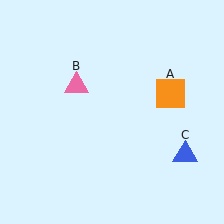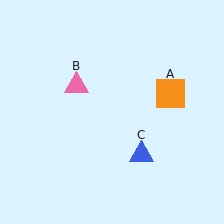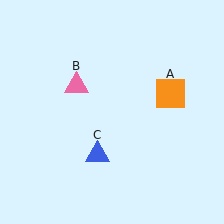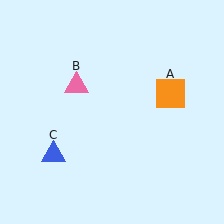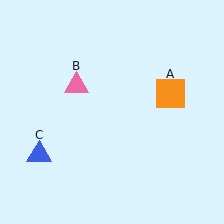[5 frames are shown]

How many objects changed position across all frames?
1 object changed position: blue triangle (object C).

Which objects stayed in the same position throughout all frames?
Orange square (object A) and pink triangle (object B) remained stationary.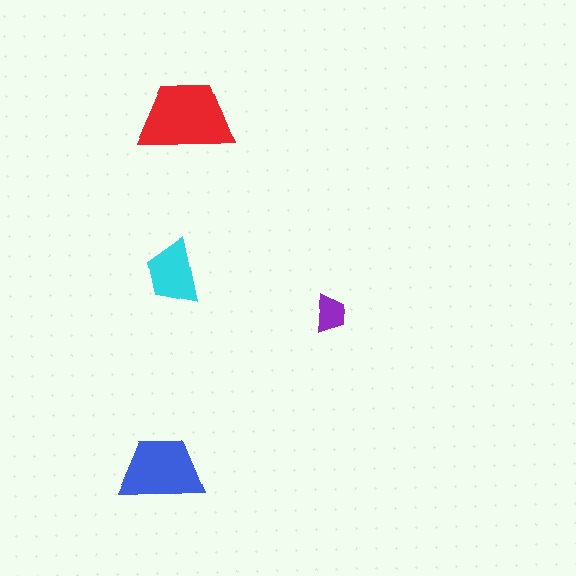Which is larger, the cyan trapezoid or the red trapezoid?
The red one.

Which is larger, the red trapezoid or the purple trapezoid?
The red one.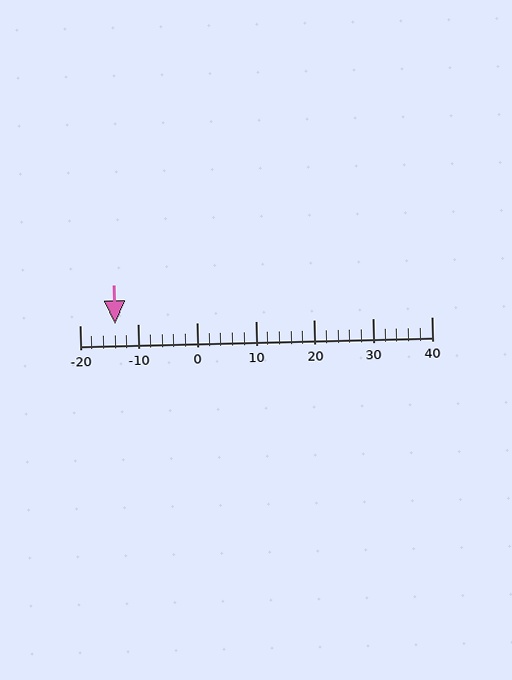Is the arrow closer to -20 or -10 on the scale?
The arrow is closer to -10.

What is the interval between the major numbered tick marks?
The major tick marks are spaced 10 units apart.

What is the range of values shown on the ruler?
The ruler shows values from -20 to 40.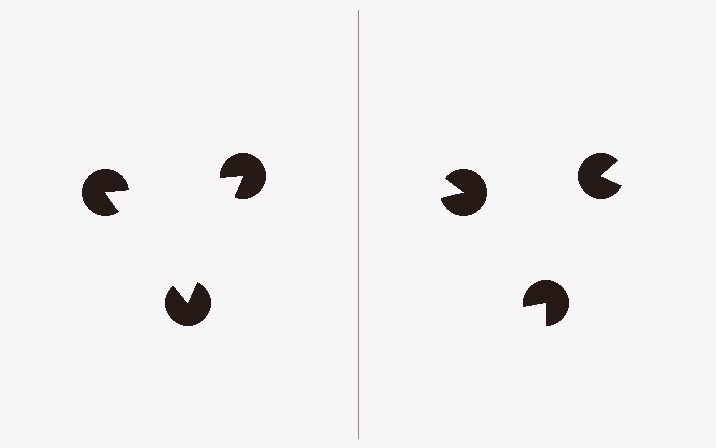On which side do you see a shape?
An illusory triangle appears on the left side. On the right side the wedge cuts are rotated, so no coherent shape forms.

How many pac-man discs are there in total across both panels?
6 — 3 on each side.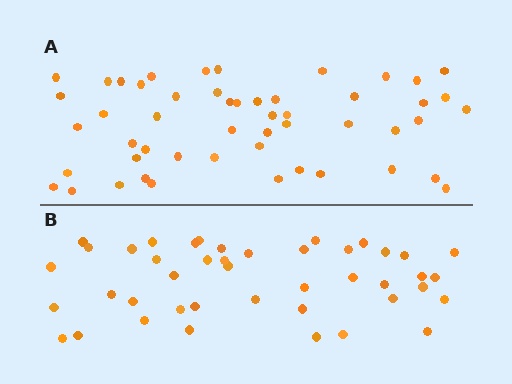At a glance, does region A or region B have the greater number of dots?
Region A (the top region) has more dots.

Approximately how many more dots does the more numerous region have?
Region A has roughly 8 or so more dots than region B.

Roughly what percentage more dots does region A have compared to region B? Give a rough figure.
About 20% more.